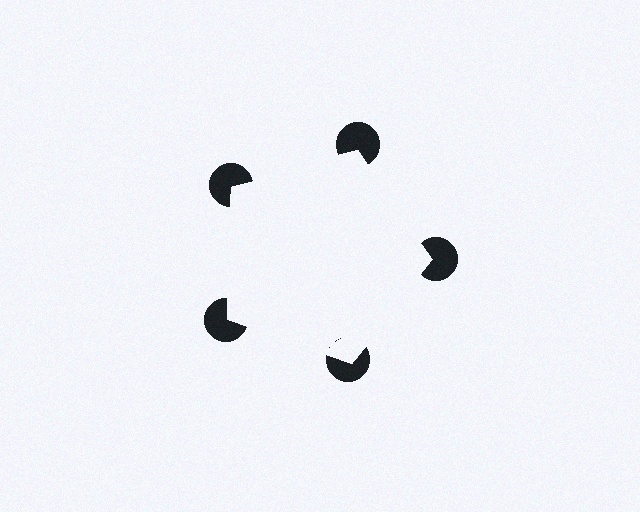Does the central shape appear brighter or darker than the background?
It typically appears slightly brighter than the background, even though no actual brightness change is drawn.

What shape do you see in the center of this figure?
An illusory pentagon — its edges are inferred from the aligned wedge cuts in the pac-man discs, not physically drawn.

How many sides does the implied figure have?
5 sides.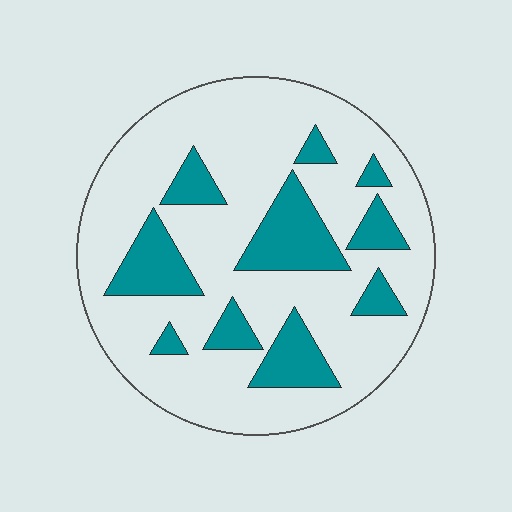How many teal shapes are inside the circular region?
10.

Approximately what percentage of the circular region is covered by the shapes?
Approximately 25%.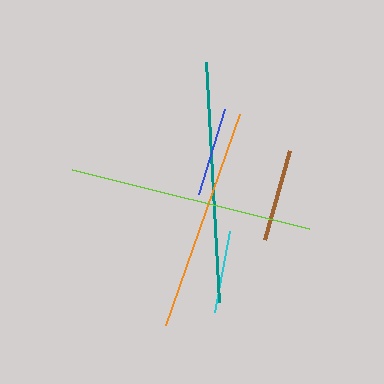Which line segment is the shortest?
The cyan line is the shortest at approximately 82 pixels.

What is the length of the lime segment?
The lime segment is approximately 244 pixels long.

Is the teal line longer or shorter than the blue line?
The teal line is longer than the blue line.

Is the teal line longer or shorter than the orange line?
The teal line is longer than the orange line.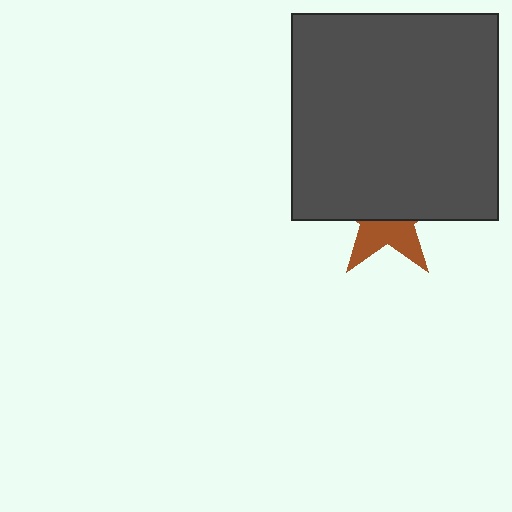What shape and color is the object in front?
The object in front is a dark gray square.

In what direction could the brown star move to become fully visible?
The brown star could move down. That would shift it out from behind the dark gray square entirely.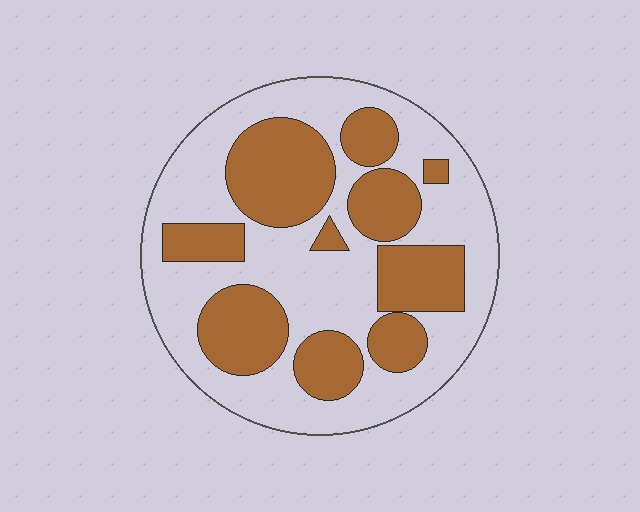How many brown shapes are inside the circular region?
10.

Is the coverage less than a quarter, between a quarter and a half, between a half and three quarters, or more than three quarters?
Between a quarter and a half.